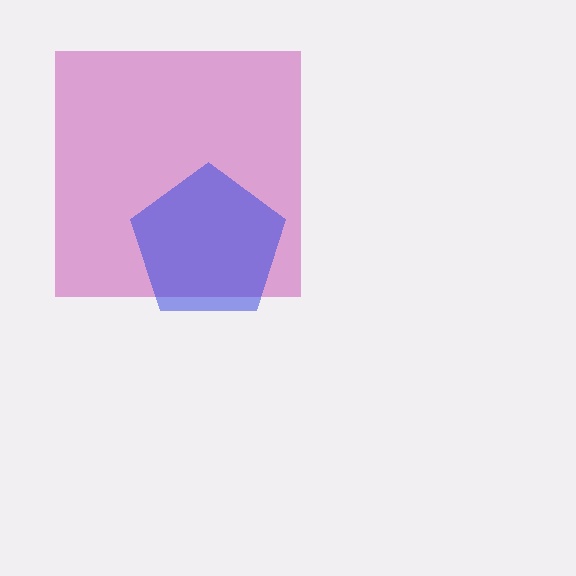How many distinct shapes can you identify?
There are 2 distinct shapes: a magenta square, a blue pentagon.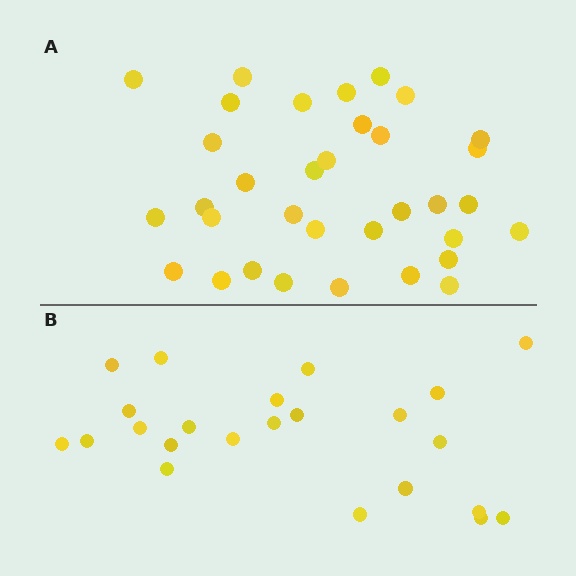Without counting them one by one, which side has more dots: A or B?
Region A (the top region) has more dots.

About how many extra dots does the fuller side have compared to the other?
Region A has roughly 12 or so more dots than region B.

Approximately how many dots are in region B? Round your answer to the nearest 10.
About 20 dots. (The exact count is 23, which rounds to 20.)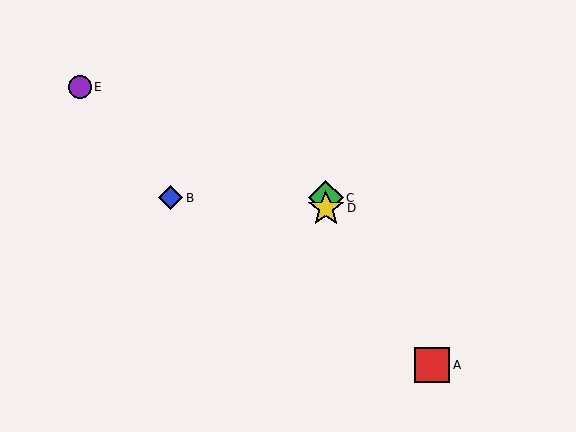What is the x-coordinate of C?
Object C is at x≈326.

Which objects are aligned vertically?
Objects C, D are aligned vertically.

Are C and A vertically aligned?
No, C is at x≈326 and A is at x≈432.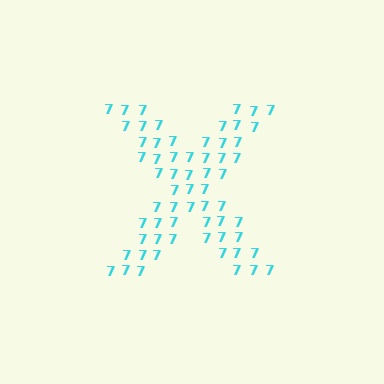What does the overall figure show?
The overall figure shows the letter X.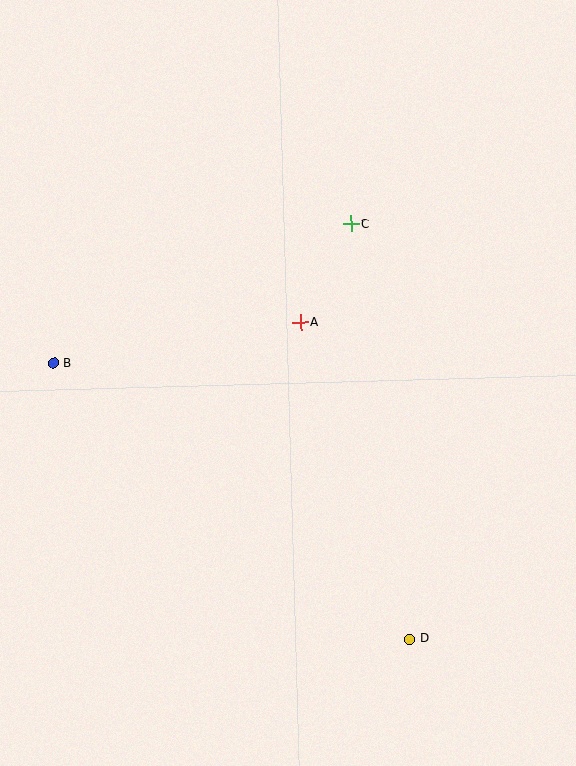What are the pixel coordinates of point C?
Point C is at (351, 224).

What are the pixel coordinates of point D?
Point D is at (410, 639).